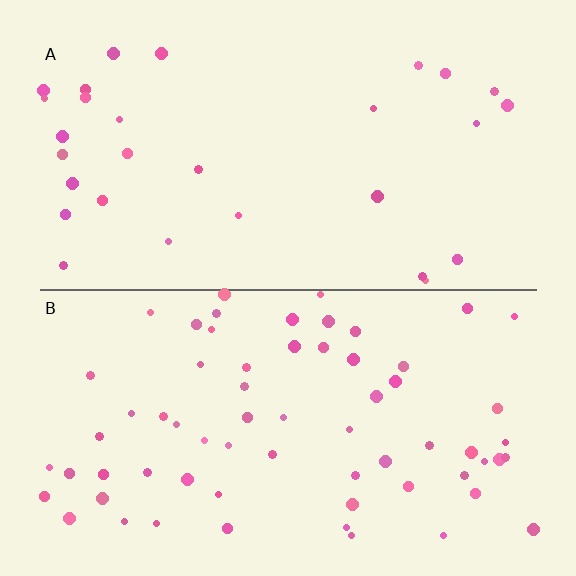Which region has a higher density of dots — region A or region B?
B (the bottom).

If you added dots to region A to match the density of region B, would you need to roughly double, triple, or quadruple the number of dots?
Approximately double.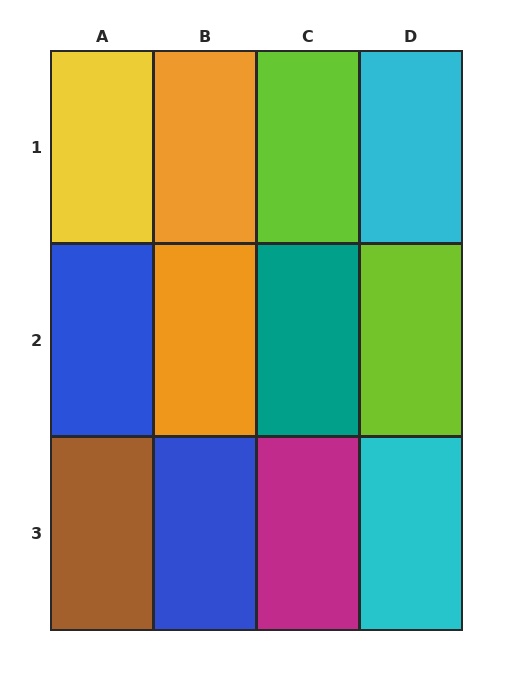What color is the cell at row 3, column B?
Blue.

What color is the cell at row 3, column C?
Magenta.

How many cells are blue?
2 cells are blue.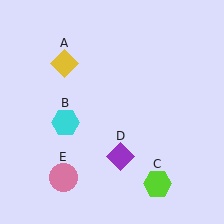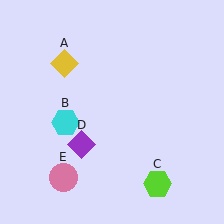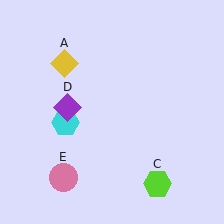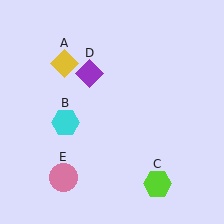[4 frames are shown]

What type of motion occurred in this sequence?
The purple diamond (object D) rotated clockwise around the center of the scene.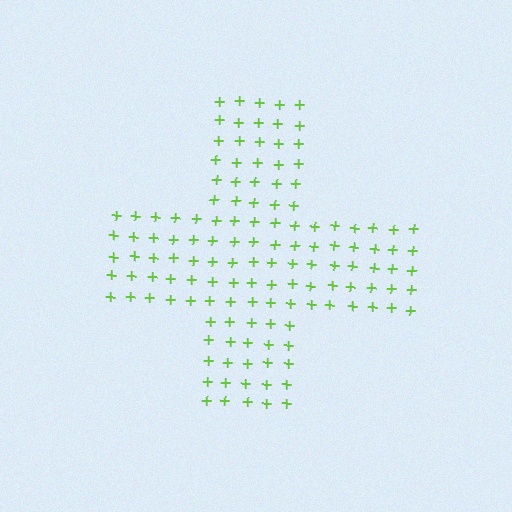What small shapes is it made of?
It is made of small plus signs.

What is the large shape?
The large shape is a cross.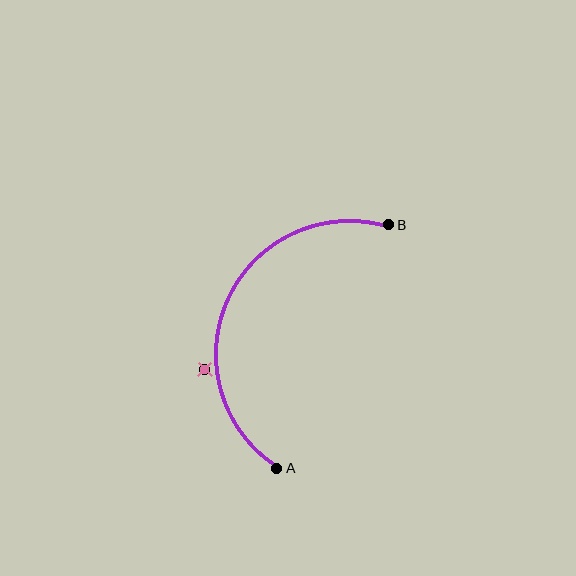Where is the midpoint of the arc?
The arc midpoint is the point on the curve farthest from the straight line joining A and B. It sits to the left of that line.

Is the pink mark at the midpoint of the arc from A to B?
No — the pink mark does not lie on the arc at all. It sits slightly outside the curve.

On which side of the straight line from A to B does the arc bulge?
The arc bulges to the left of the straight line connecting A and B.